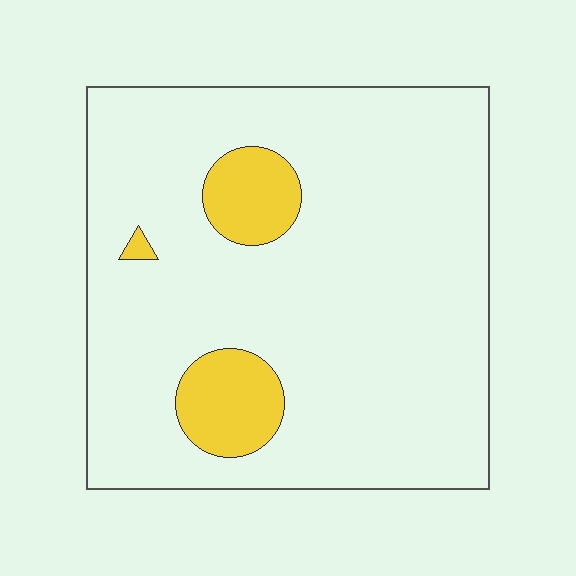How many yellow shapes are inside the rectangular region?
3.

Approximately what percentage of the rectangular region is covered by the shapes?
Approximately 10%.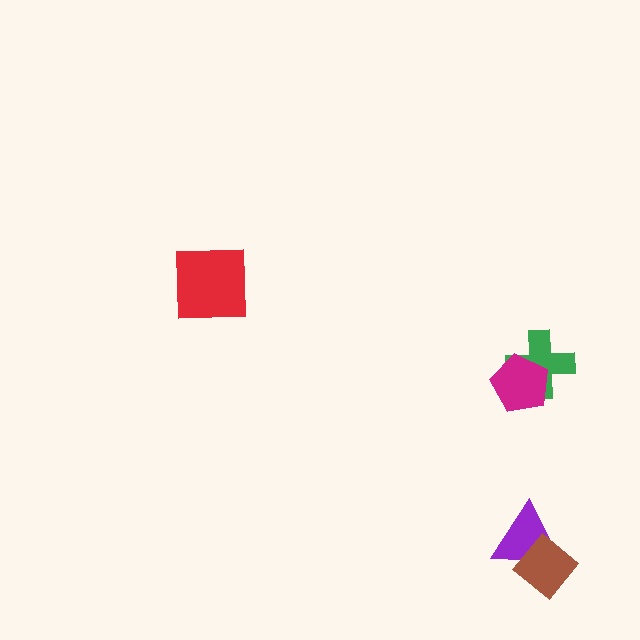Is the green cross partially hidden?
Yes, it is partially covered by another shape.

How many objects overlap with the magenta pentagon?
1 object overlaps with the magenta pentagon.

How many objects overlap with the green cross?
1 object overlaps with the green cross.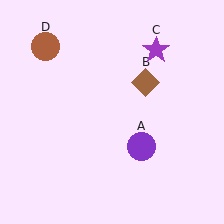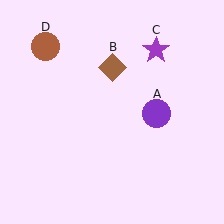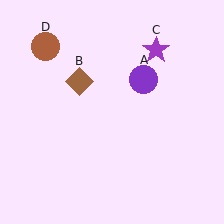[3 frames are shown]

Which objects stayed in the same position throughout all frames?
Purple star (object C) and brown circle (object D) remained stationary.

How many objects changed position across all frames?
2 objects changed position: purple circle (object A), brown diamond (object B).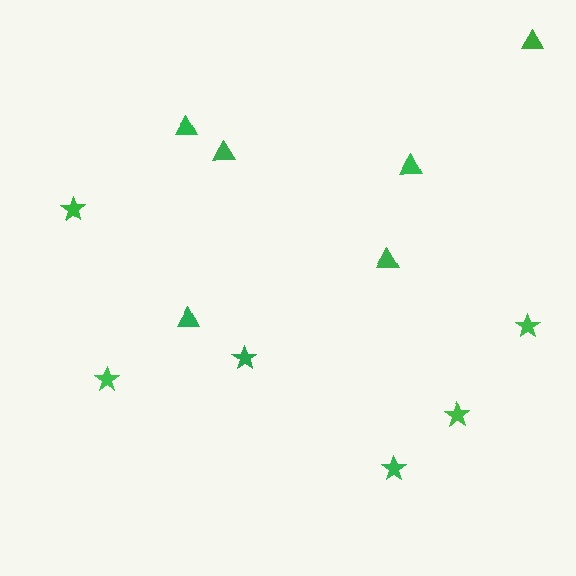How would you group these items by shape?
There are 2 groups: one group of triangles (6) and one group of stars (6).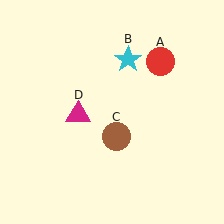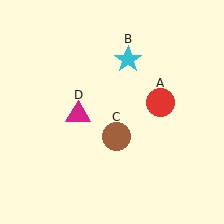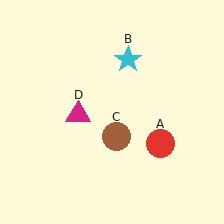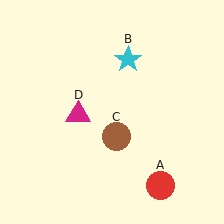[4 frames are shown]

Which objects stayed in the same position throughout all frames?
Cyan star (object B) and brown circle (object C) and magenta triangle (object D) remained stationary.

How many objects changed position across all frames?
1 object changed position: red circle (object A).